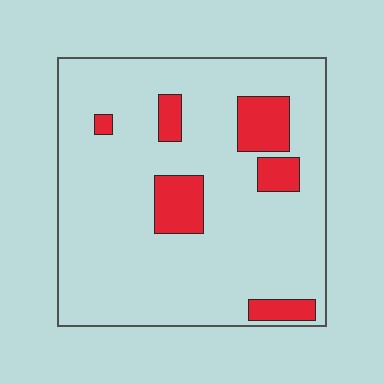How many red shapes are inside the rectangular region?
6.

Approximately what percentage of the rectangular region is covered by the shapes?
Approximately 15%.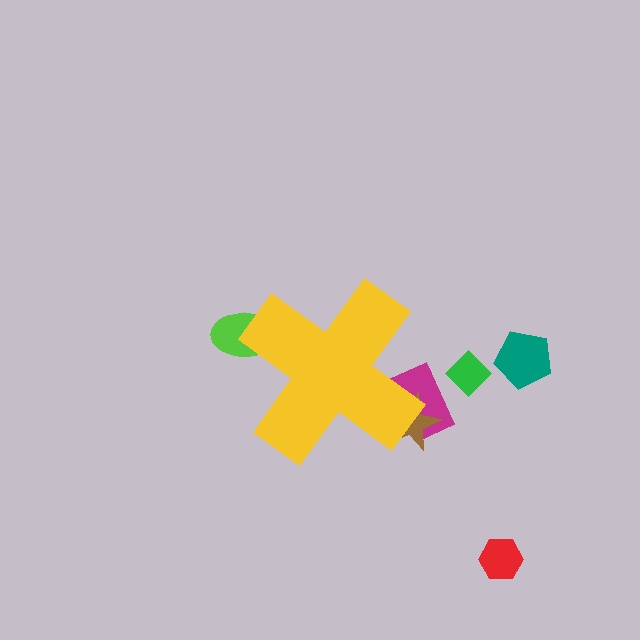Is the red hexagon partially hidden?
No, the red hexagon is fully visible.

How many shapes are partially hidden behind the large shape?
3 shapes are partially hidden.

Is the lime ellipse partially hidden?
Yes, the lime ellipse is partially hidden behind the yellow cross.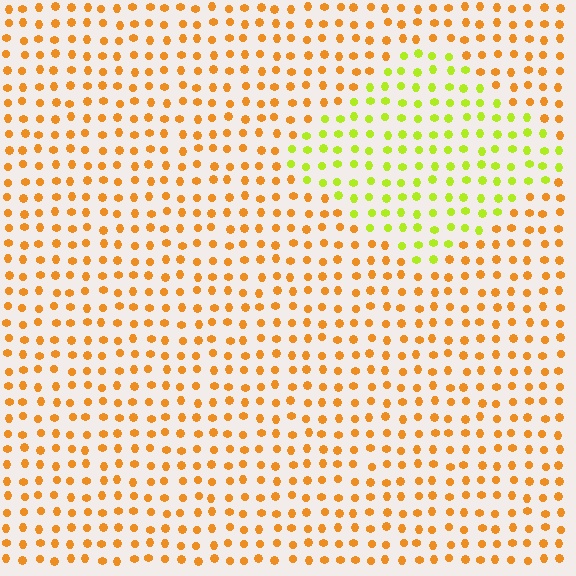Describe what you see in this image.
The image is filled with small orange elements in a uniform arrangement. A diamond-shaped region is visible where the elements are tinted to a slightly different hue, forming a subtle color boundary.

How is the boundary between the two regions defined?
The boundary is defined purely by a slight shift in hue (about 46 degrees). Spacing, size, and orientation are identical on both sides.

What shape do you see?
I see a diamond.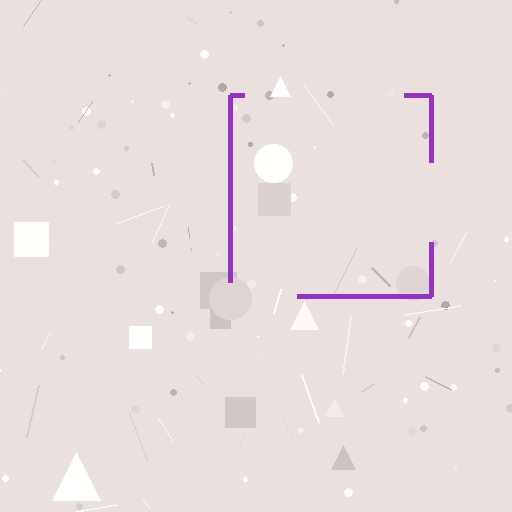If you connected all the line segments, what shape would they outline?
They would outline a square.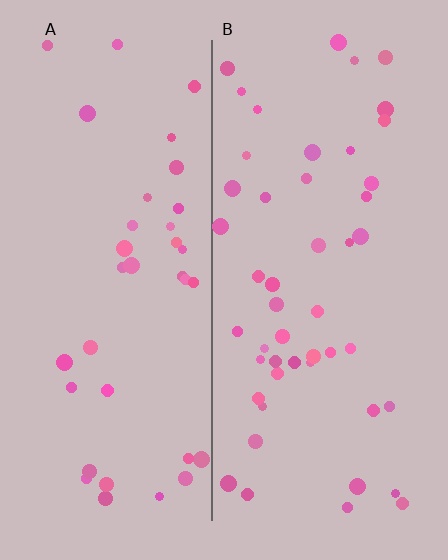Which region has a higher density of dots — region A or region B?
B (the right).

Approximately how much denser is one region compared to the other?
Approximately 1.3× — region B over region A.